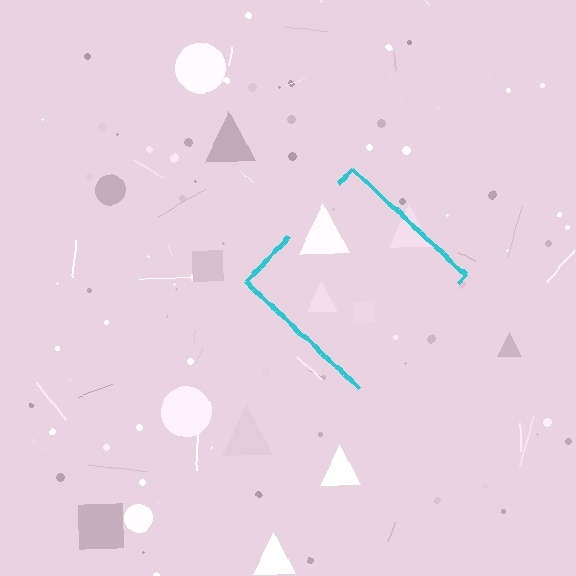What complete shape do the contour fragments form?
The contour fragments form a diamond.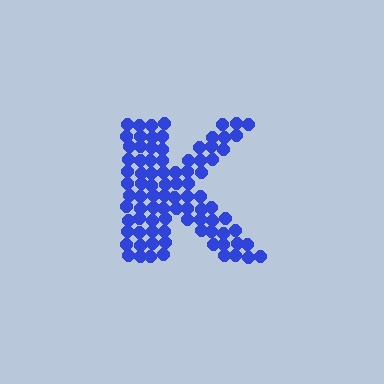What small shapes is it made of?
It is made of small circles.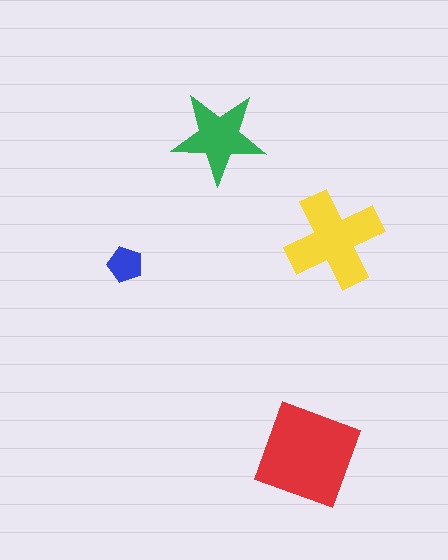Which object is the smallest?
The blue pentagon.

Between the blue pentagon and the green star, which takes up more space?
The green star.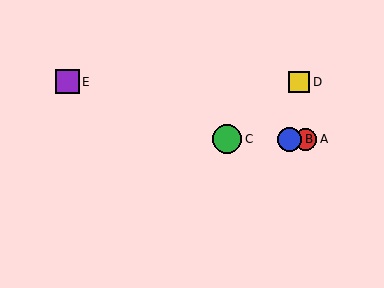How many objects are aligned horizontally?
3 objects (A, B, C) are aligned horizontally.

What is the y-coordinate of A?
Object A is at y≈139.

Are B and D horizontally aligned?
No, B is at y≈139 and D is at y≈82.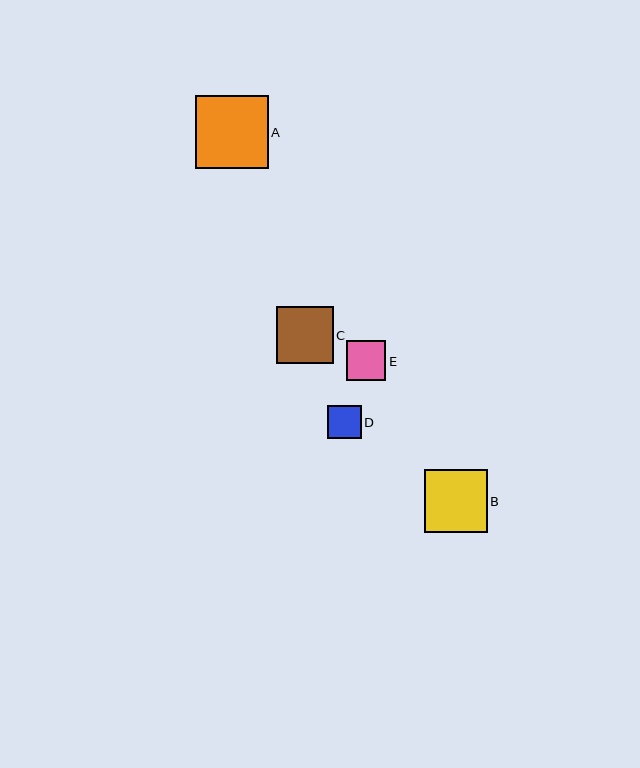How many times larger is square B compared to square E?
Square B is approximately 1.6 times the size of square E.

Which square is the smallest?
Square D is the smallest with a size of approximately 33 pixels.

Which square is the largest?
Square A is the largest with a size of approximately 73 pixels.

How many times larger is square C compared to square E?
Square C is approximately 1.4 times the size of square E.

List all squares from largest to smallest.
From largest to smallest: A, B, C, E, D.